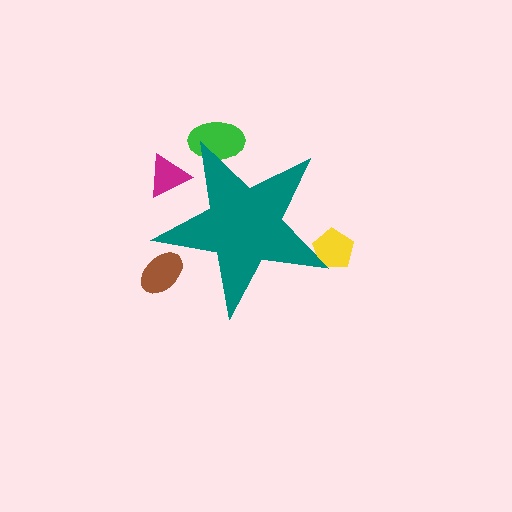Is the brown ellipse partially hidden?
Yes, the brown ellipse is partially hidden behind the teal star.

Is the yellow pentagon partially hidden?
Yes, the yellow pentagon is partially hidden behind the teal star.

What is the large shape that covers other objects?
A teal star.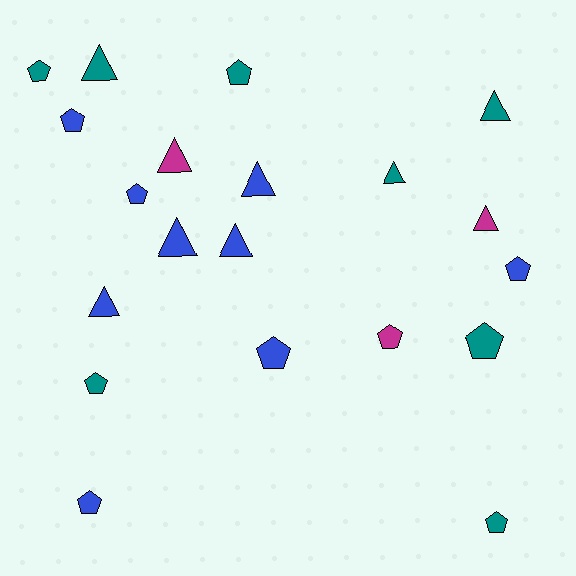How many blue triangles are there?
There are 4 blue triangles.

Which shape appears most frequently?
Pentagon, with 11 objects.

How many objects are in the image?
There are 20 objects.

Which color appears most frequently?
Blue, with 9 objects.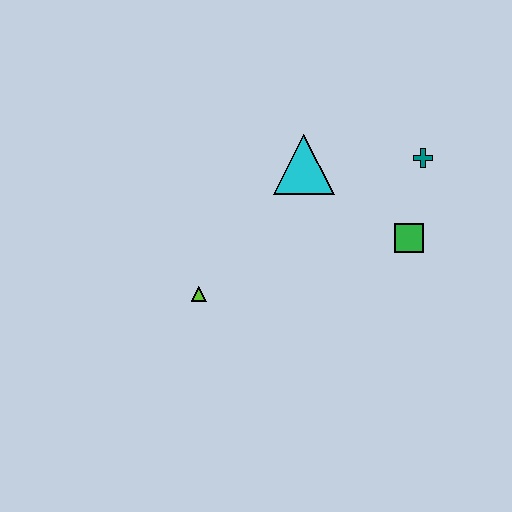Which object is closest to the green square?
The teal cross is closest to the green square.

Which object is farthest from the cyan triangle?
The lime triangle is farthest from the cyan triangle.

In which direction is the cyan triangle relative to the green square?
The cyan triangle is to the left of the green square.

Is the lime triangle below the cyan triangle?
Yes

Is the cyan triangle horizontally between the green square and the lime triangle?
Yes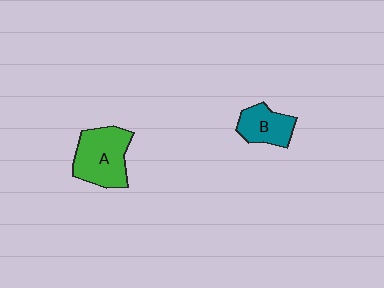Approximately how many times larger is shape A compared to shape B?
Approximately 1.6 times.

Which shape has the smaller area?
Shape B (teal).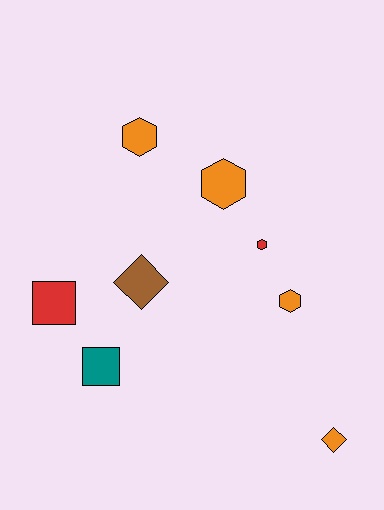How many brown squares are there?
There are no brown squares.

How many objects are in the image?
There are 8 objects.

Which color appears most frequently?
Orange, with 4 objects.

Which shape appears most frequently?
Hexagon, with 4 objects.